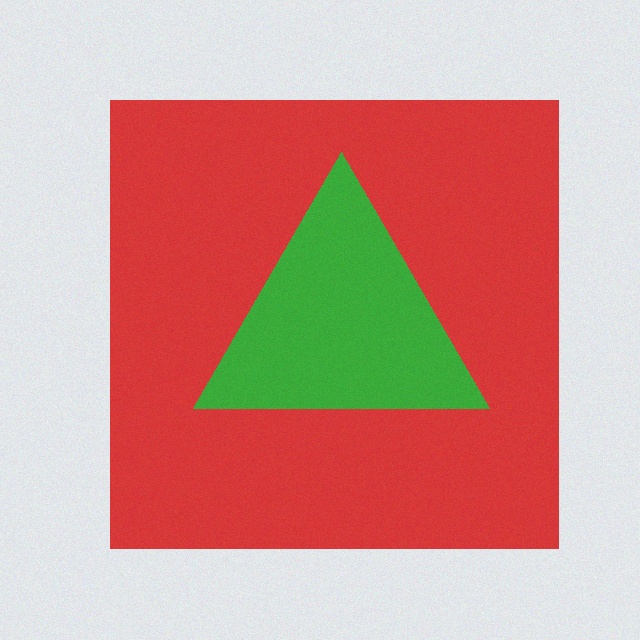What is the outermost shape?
The red square.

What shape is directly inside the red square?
The green triangle.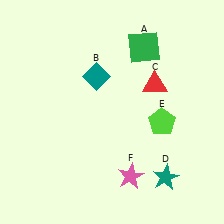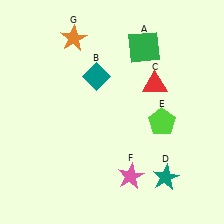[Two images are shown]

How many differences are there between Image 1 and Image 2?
There is 1 difference between the two images.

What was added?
An orange star (G) was added in Image 2.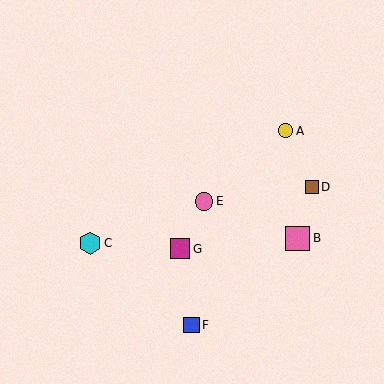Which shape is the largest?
The pink square (labeled B) is the largest.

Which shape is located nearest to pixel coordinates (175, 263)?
The magenta square (labeled G) at (180, 249) is nearest to that location.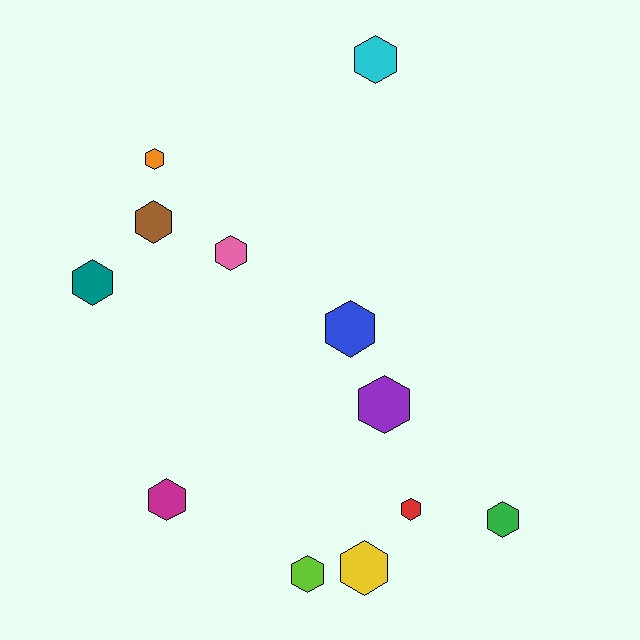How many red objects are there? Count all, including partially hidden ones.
There is 1 red object.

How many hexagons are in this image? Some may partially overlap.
There are 12 hexagons.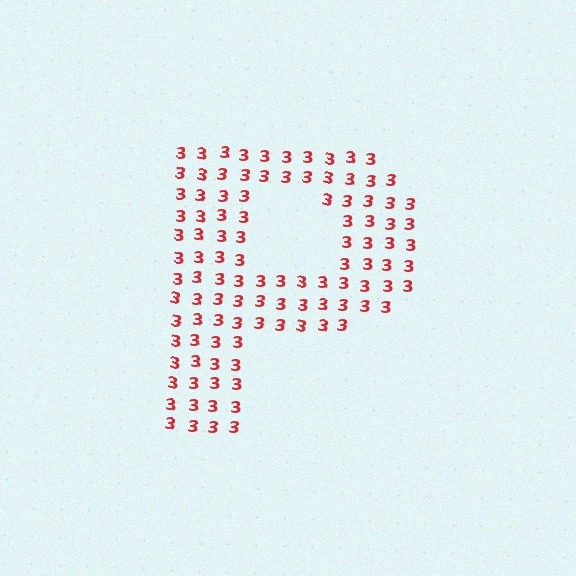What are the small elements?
The small elements are digit 3's.